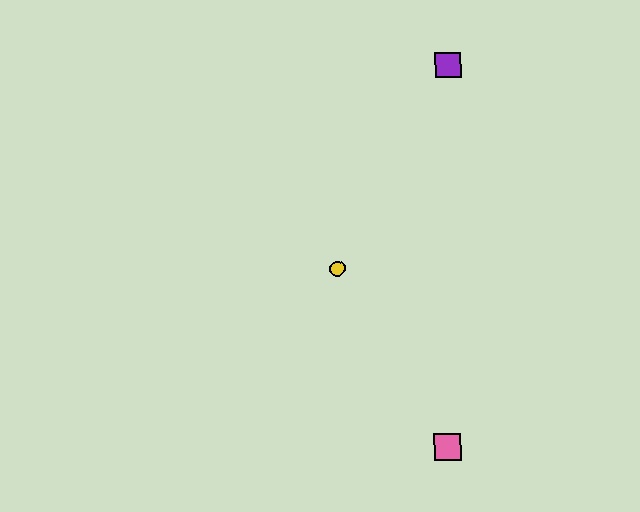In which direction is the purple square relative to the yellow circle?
The purple square is above the yellow circle.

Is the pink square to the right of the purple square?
No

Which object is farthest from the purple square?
The pink square is farthest from the purple square.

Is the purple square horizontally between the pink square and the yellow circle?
No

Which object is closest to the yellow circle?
The pink square is closest to the yellow circle.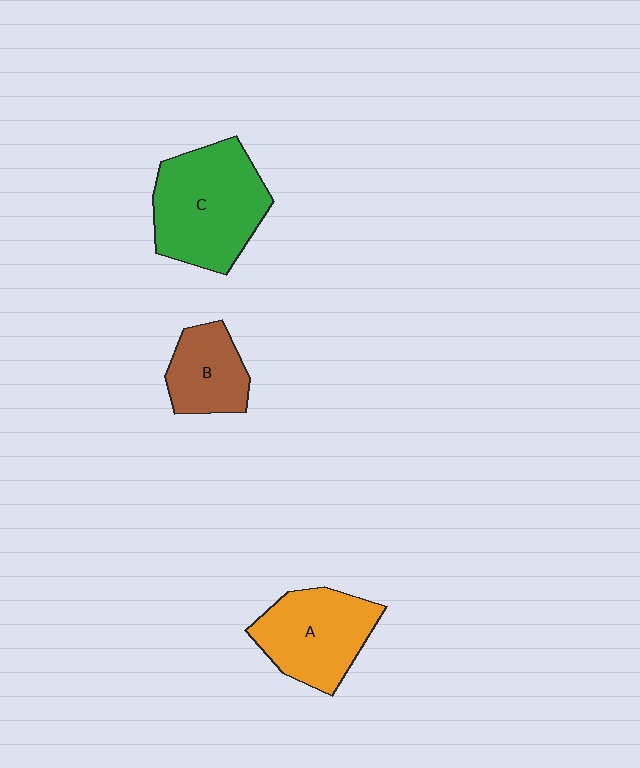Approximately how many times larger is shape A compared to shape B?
Approximately 1.5 times.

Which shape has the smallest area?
Shape B (brown).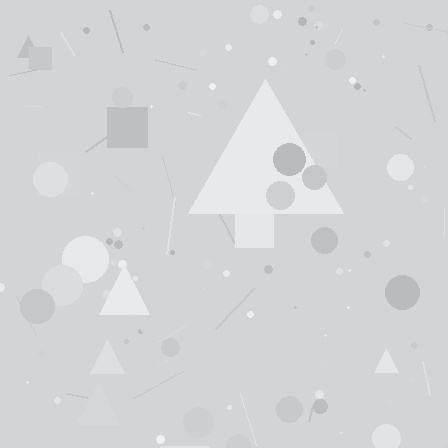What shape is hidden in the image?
A triangle is hidden in the image.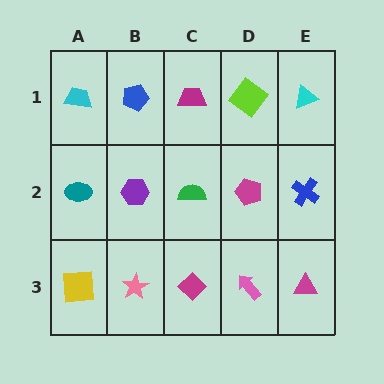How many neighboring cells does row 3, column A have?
2.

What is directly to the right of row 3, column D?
A magenta triangle.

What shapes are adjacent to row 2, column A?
A cyan trapezoid (row 1, column A), a yellow square (row 3, column A), a purple hexagon (row 2, column B).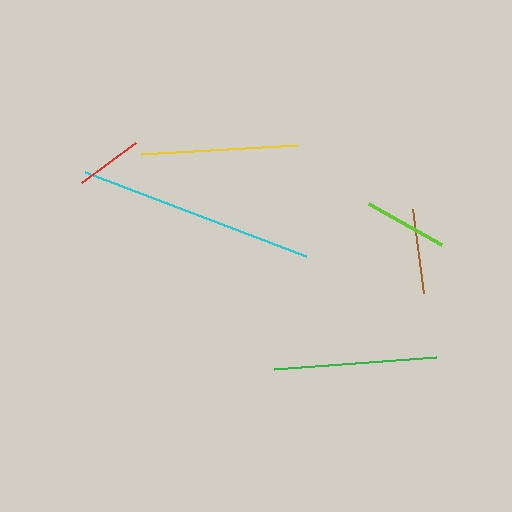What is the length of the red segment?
The red segment is approximately 67 pixels long.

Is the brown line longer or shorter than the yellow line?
The yellow line is longer than the brown line.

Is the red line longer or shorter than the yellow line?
The yellow line is longer than the red line.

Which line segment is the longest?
The cyan line is the longest at approximately 236 pixels.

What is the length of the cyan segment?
The cyan segment is approximately 236 pixels long.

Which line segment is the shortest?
The red line is the shortest at approximately 67 pixels.